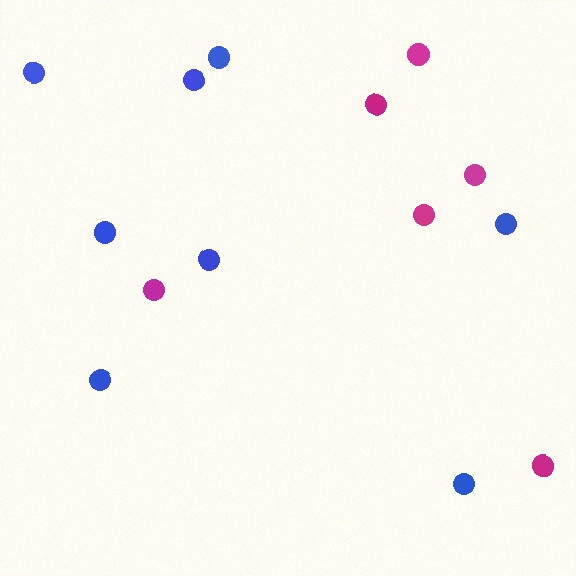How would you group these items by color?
There are 2 groups: one group of blue circles (8) and one group of magenta circles (6).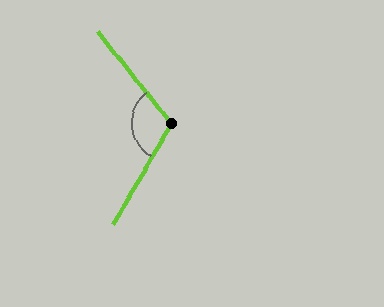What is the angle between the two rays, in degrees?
Approximately 111 degrees.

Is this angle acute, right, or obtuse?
It is obtuse.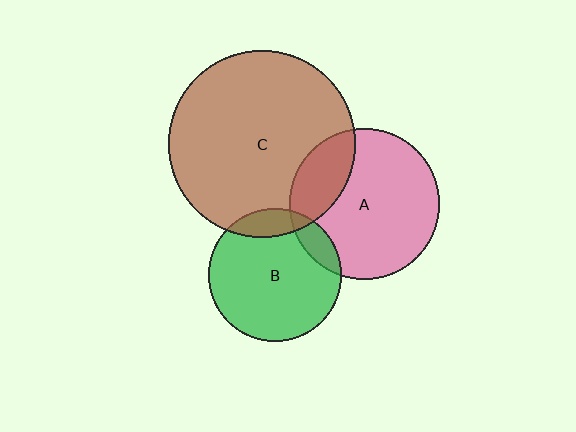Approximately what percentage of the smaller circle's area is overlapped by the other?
Approximately 10%.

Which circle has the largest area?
Circle C (brown).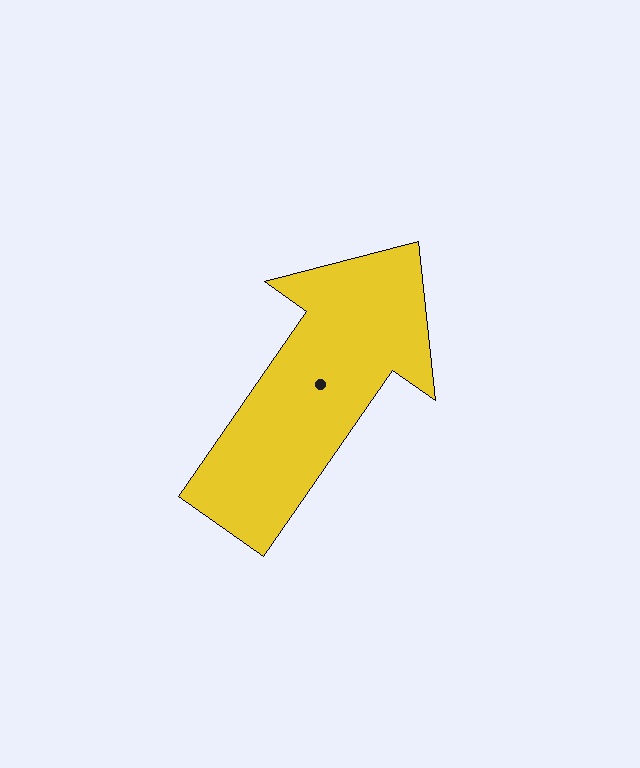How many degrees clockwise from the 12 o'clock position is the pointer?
Approximately 35 degrees.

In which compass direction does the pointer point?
Northeast.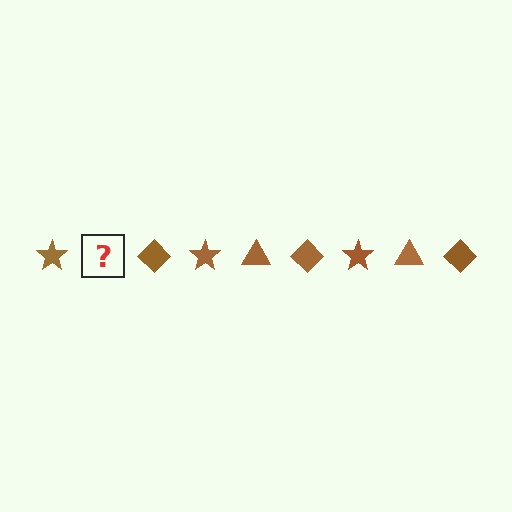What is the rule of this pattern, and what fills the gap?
The rule is that the pattern cycles through star, triangle, diamond shapes in brown. The gap should be filled with a brown triangle.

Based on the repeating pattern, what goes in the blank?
The blank should be a brown triangle.